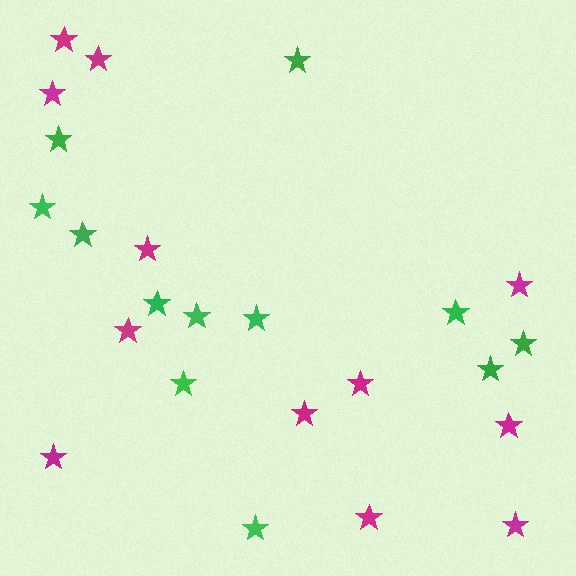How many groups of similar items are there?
There are 2 groups: one group of magenta stars (12) and one group of green stars (12).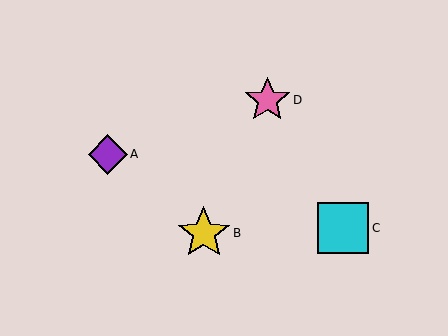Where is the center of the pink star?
The center of the pink star is at (267, 100).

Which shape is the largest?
The yellow star (labeled B) is the largest.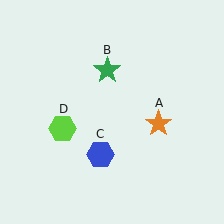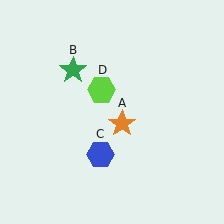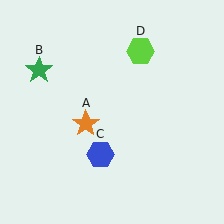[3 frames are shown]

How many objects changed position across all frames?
3 objects changed position: orange star (object A), green star (object B), lime hexagon (object D).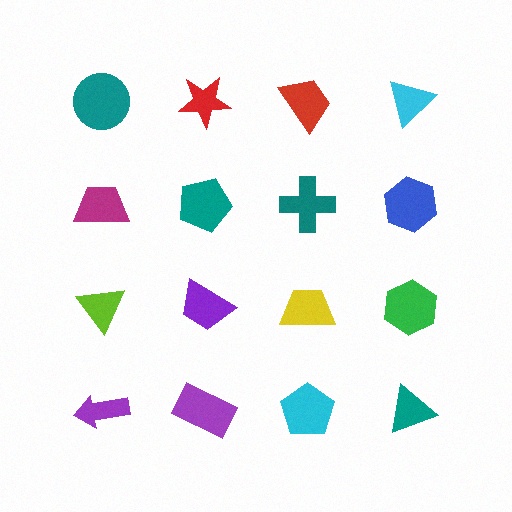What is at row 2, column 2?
A teal pentagon.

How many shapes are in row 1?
4 shapes.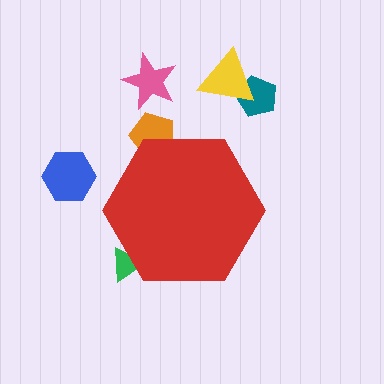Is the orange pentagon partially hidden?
Yes, the orange pentagon is partially hidden behind the red hexagon.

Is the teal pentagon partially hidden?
No, the teal pentagon is fully visible.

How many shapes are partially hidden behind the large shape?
2 shapes are partially hidden.